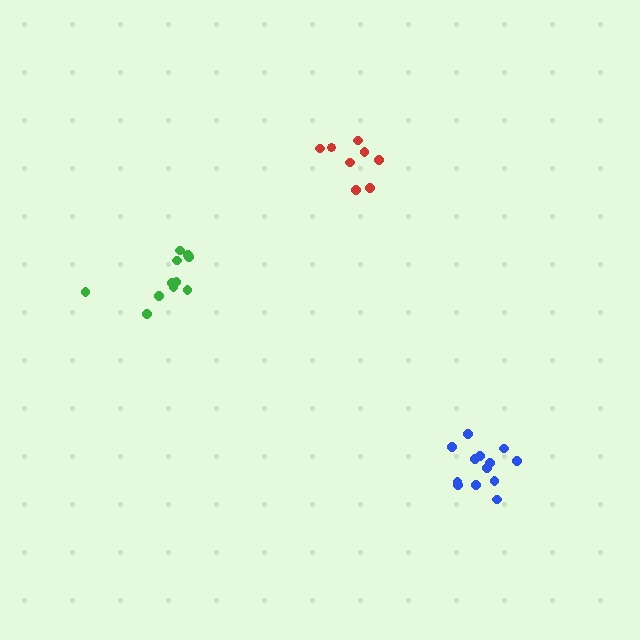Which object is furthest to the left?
The green cluster is leftmost.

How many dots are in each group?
Group 1: 11 dots, Group 2: 8 dots, Group 3: 13 dots (32 total).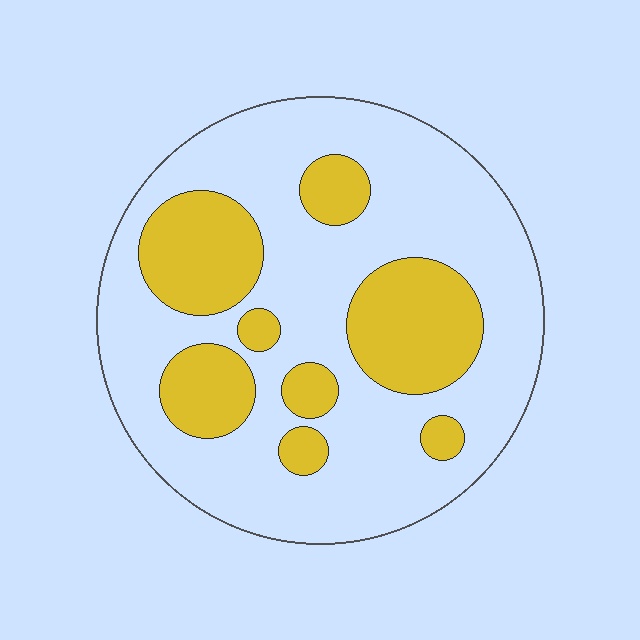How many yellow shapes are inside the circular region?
8.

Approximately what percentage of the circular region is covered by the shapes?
Approximately 30%.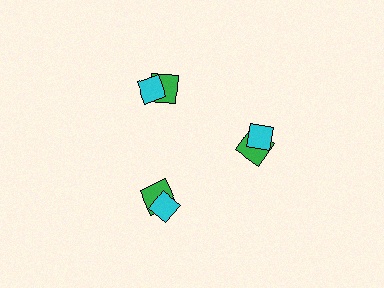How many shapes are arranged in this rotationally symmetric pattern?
There are 6 shapes, arranged in 3 groups of 2.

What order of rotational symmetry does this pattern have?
This pattern has 3-fold rotational symmetry.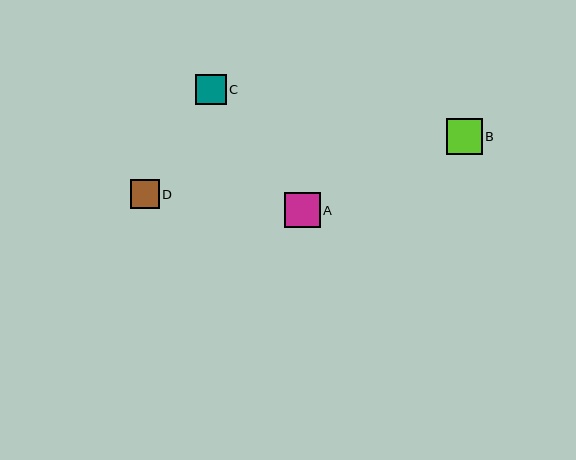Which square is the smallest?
Square D is the smallest with a size of approximately 29 pixels.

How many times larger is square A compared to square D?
Square A is approximately 1.2 times the size of square D.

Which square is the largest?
Square B is the largest with a size of approximately 36 pixels.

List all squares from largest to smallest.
From largest to smallest: B, A, C, D.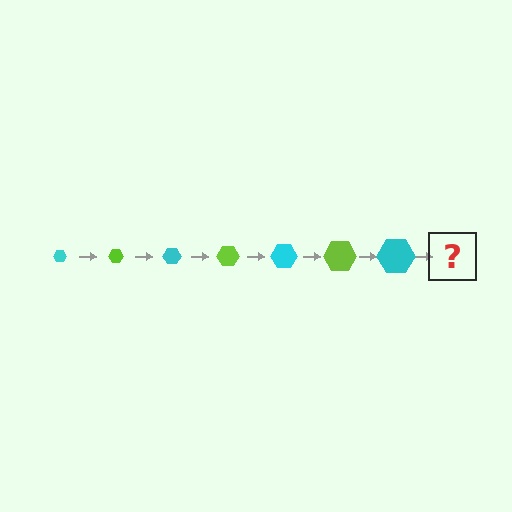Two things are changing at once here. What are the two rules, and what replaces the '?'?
The two rules are that the hexagon grows larger each step and the color cycles through cyan and lime. The '?' should be a lime hexagon, larger than the previous one.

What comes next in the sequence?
The next element should be a lime hexagon, larger than the previous one.